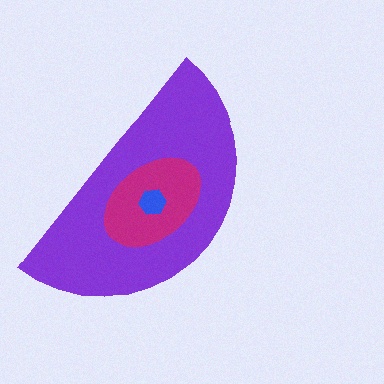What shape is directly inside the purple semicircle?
The magenta ellipse.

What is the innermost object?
The blue hexagon.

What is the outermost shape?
The purple semicircle.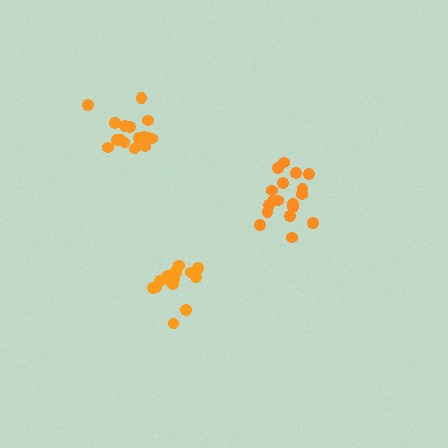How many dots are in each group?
Group 1: 18 dots, Group 2: 15 dots, Group 3: 17 dots (50 total).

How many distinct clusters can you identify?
There are 3 distinct clusters.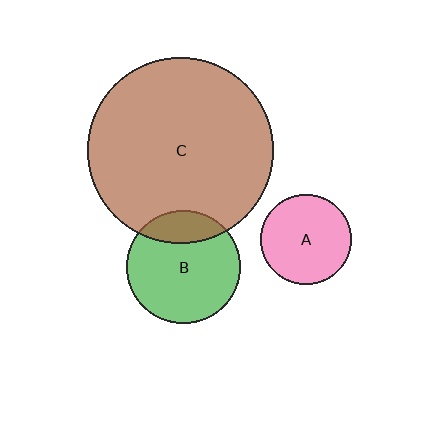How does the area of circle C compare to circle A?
Approximately 4.3 times.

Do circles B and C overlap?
Yes.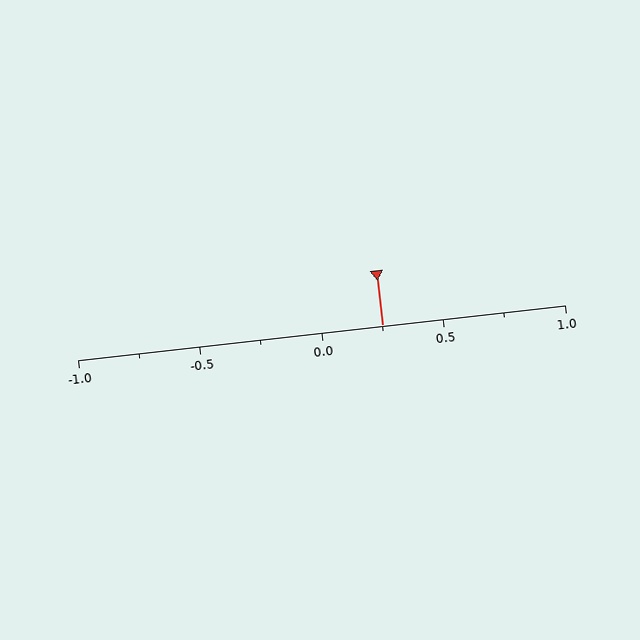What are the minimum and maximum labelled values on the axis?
The axis runs from -1.0 to 1.0.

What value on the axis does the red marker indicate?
The marker indicates approximately 0.25.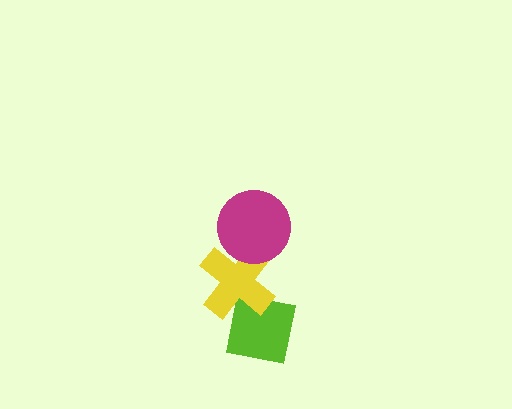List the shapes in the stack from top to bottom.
From top to bottom: the magenta circle, the yellow cross, the lime square.